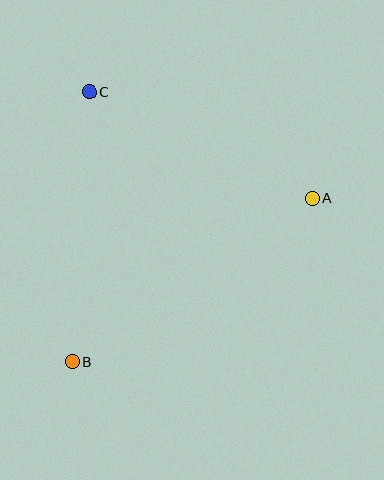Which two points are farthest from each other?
Points A and B are farthest from each other.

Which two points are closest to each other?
Points A and C are closest to each other.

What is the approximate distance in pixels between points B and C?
The distance between B and C is approximately 271 pixels.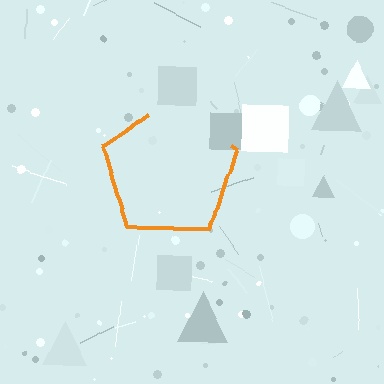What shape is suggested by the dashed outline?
The dashed outline suggests a pentagon.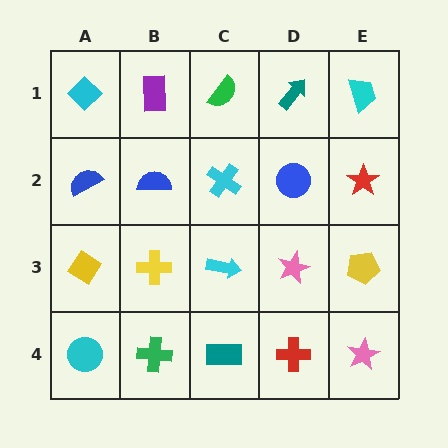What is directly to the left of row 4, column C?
A green cross.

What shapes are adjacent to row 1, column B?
A blue semicircle (row 2, column B), a cyan diamond (row 1, column A), a green semicircle (row 1, column C).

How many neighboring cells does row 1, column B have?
3.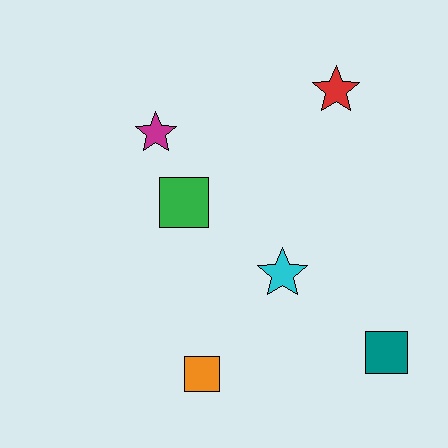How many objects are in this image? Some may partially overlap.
There are 6 objects.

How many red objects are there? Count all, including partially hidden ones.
There is 1 red object.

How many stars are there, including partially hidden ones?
There are 3 stars.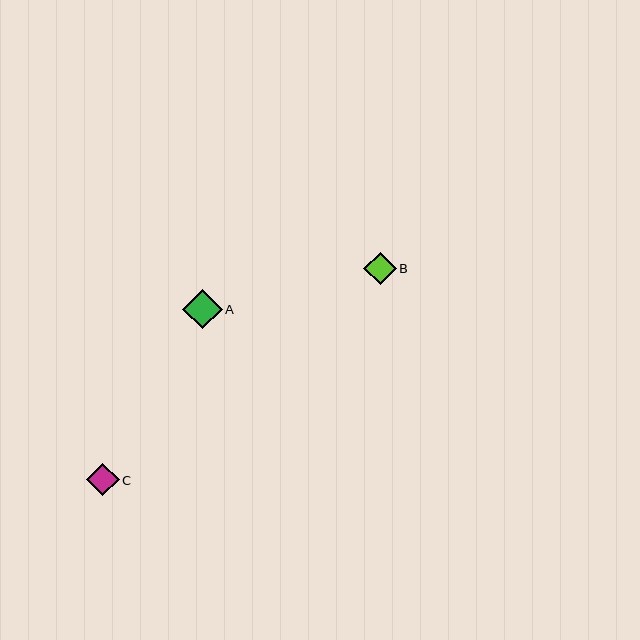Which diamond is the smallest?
Diamond B is the smallest with a size of approximately 33 pixels.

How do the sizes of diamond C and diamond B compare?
Diamond C and diamond B are approximately the same size.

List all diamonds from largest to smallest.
From largest to smallest: A, C, B.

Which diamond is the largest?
Diamond A is the largest with a size of approximately 39 pixels.